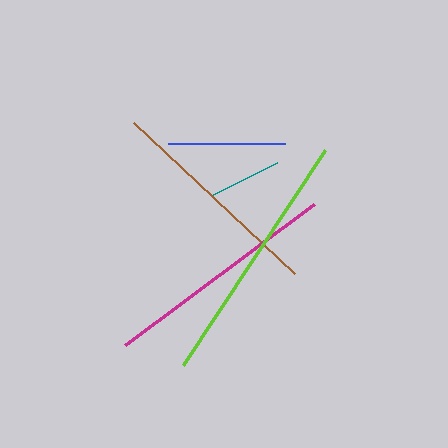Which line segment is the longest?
The lime line is the longest at approximately 258 pixels.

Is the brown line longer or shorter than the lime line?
The lime line is longer than the brown line.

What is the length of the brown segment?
The brown segment is approximately 221 pixels long.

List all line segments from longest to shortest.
From longest to shortest: lime, magenta, brown, blue, teal.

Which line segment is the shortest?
The teal line is the shortest at approximately 71 pixels.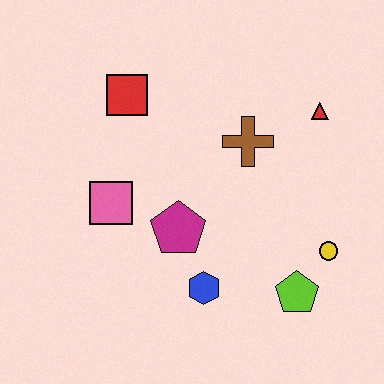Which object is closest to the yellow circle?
The lime pentagon is closest to the yellow circle.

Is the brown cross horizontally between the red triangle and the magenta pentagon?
Yes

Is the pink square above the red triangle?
No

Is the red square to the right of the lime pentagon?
No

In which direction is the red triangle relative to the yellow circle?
The red triangle is above the yellow circle.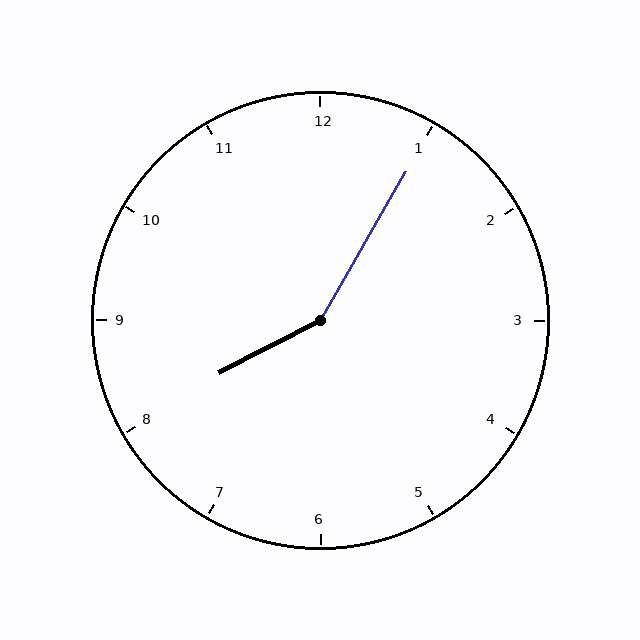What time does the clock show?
8:05.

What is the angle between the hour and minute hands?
Approximately 148 degrees.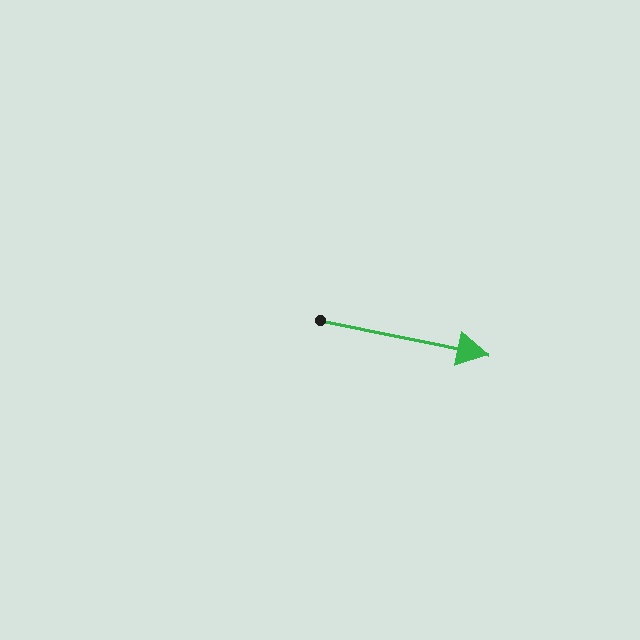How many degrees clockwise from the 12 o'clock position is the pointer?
Approximately 102 degrees.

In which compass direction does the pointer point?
East.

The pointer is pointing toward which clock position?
Roughly 3 o'clock.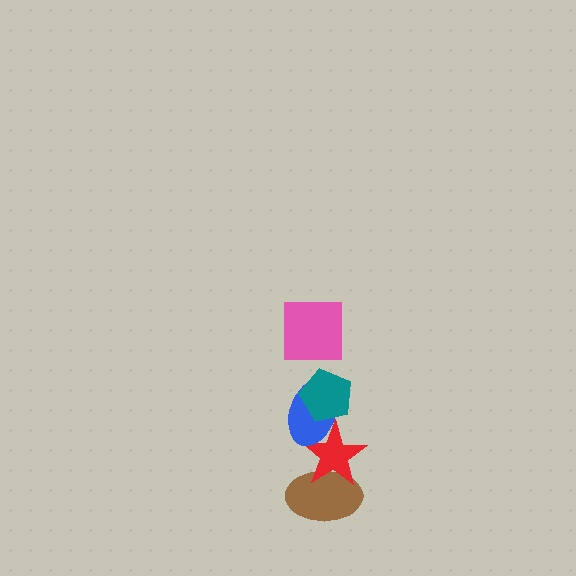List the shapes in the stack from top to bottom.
From top to bottom: the pink square, the teal pentagon, the blue ellipse, the red star, the brown ellipse.